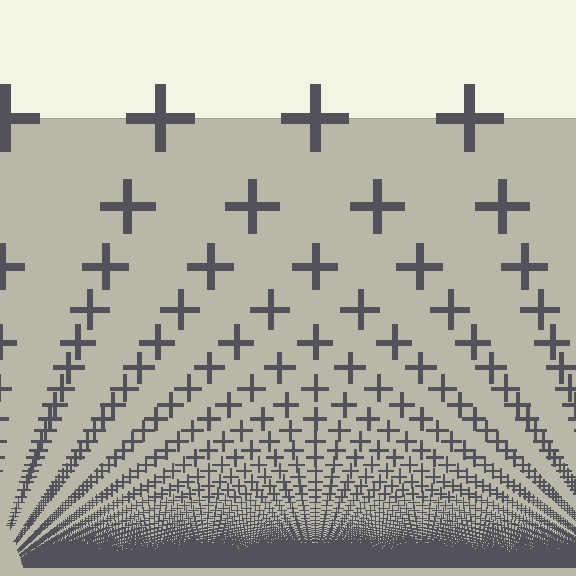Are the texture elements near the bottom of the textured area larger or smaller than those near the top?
Smaller. The gradient is inverted — elements near the bottom are smaller and denser.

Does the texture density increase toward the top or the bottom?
Density increases toward the bottom.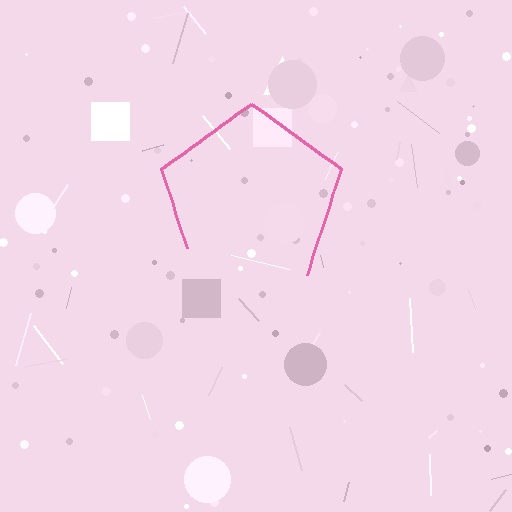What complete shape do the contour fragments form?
The contour fragments form a pentagon.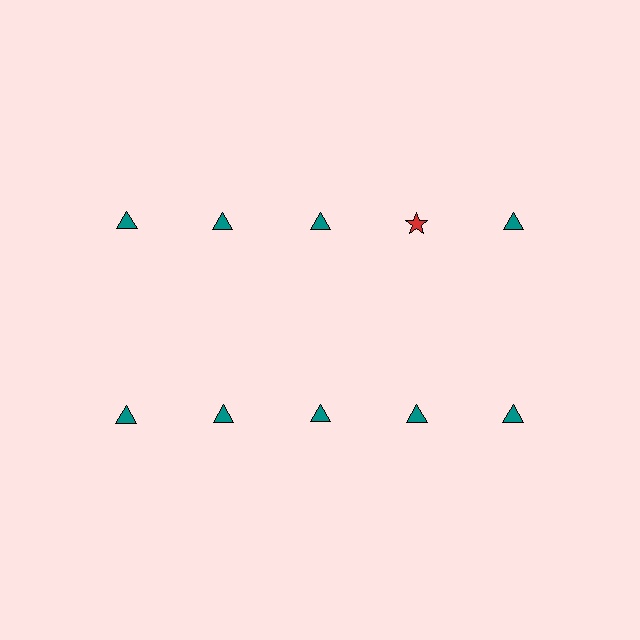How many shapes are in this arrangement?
There are 10 shapes arranged in a grid pattern.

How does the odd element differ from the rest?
It differs in both color (red instead of teal) and shape (star instead of triangle).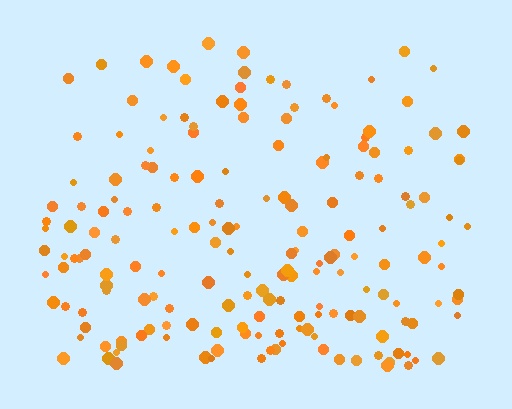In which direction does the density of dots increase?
From top to bottom, with the bottom side densest.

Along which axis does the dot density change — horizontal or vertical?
Vertical.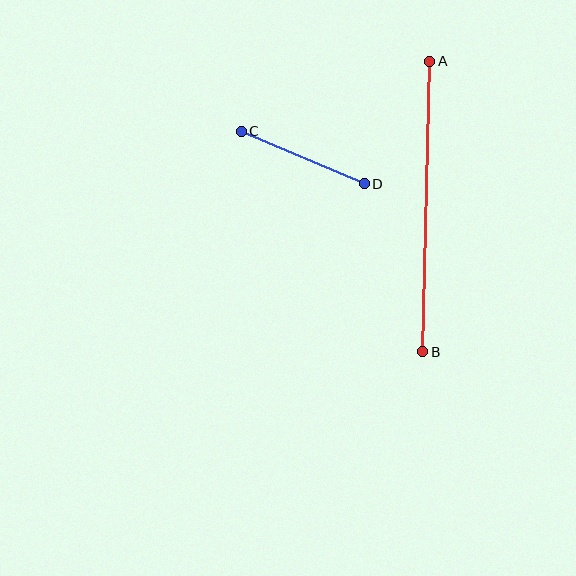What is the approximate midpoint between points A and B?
The midpoint is at approximately (426, 207) pixels.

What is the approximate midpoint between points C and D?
The midpoint is at approximately (303, 158) pixels.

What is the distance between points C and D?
The distance is approximately 134 pixels.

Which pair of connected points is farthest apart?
Points A and B are farthest apart.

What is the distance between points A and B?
The distance is approximately 291 pixels.